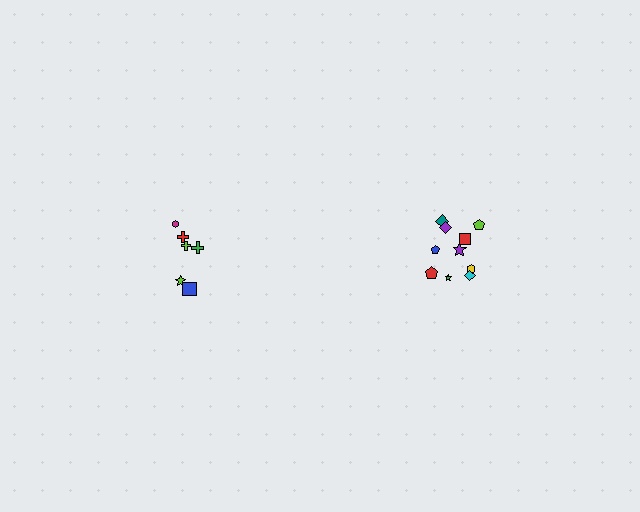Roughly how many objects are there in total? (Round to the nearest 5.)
Roughly 15 objects in total.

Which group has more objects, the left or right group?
The right group.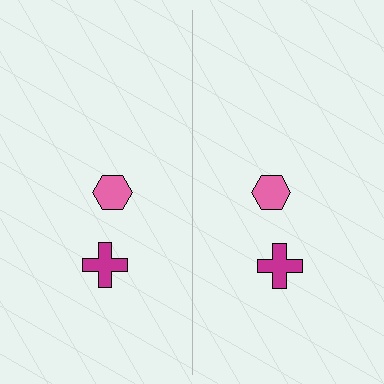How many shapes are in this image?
There are 4 shapes in this image.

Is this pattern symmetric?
Yes, this pattern has bilateral (reflection) symmetry.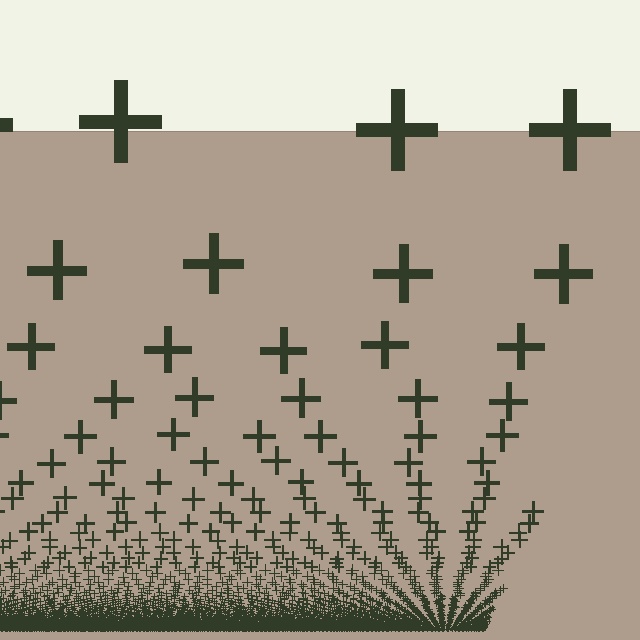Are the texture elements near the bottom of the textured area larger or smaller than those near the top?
Smaller. The gradient is inverted — elements near the bottom are smaller and denser.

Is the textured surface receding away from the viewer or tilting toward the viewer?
The surface appears to tilt toward the viewer. Texture elements get larger and sparser toward the top.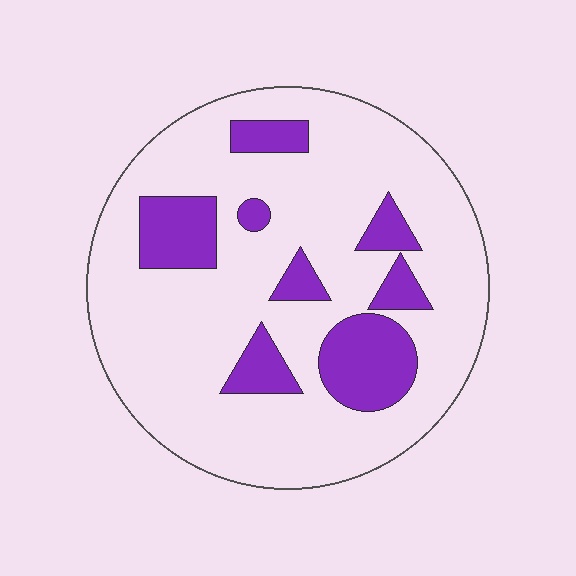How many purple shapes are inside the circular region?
8.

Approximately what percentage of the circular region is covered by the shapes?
Approximately 20%.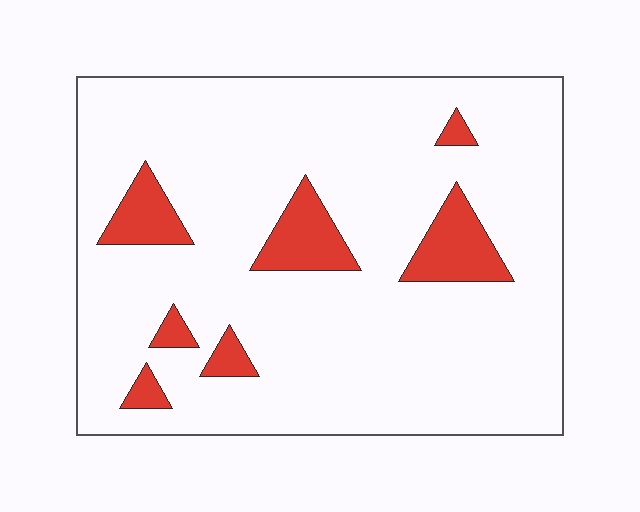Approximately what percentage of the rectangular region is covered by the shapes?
Approximately 10%.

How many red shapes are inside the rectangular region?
7.